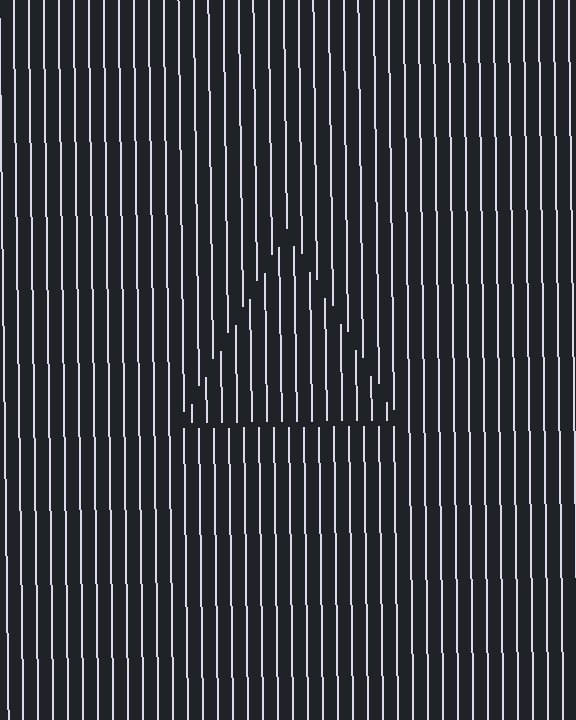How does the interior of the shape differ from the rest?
The interior of the shape contains the same grating, shifted by half a period — the contour is defined by the phase discontinuity where line-ends from the inner and outer gratings abut.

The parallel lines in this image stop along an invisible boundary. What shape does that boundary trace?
An illusory triangle. The interior of the shape contains the same grating, shifted by half a period — the contour is defined by the phase discontinuity where line-ends from the inner and outer gratings abut.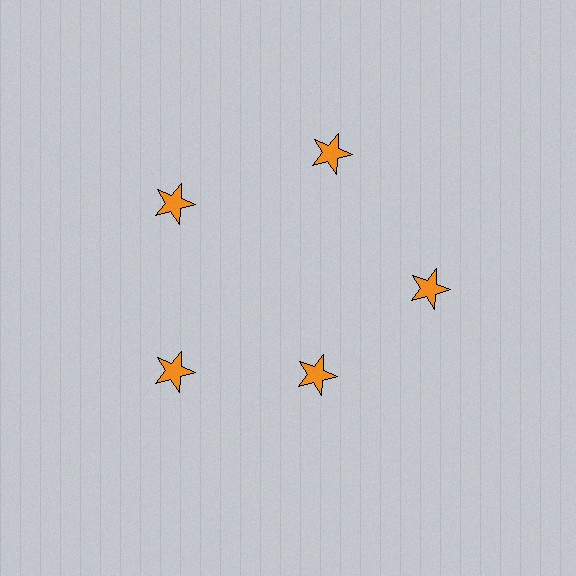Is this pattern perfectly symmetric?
No. The 5 orange stars are arranged in a ring, but one element near the 5 o'clock position is pulled inward toward the center, breaking the 5-fold rotational symmetry.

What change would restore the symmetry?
The symmetry would be restored by moving it outward, back onto the ring so that all 5 stars sit at equal angles and equal distance from the center.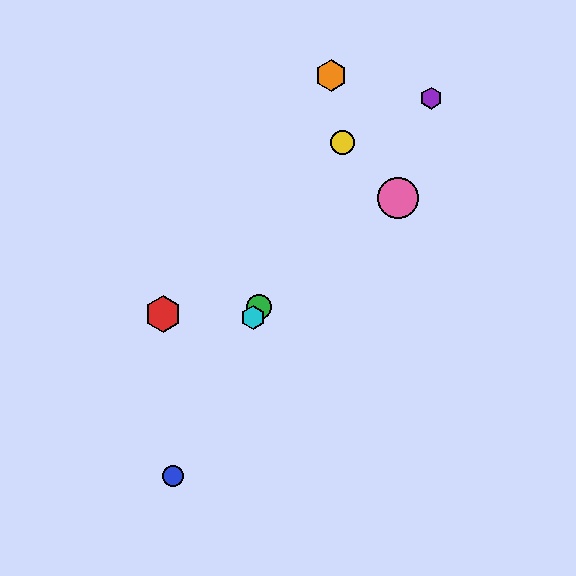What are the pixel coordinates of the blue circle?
The blue circle is at (173, 476).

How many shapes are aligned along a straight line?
4 shapes (the blue circle, the green circle, the yellow circle, the cyan hexagon) are aligned along a straight line.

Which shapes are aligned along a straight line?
The blue circle, the green circle, the yellow circle, the cyan hexagon are aligned along a straight line.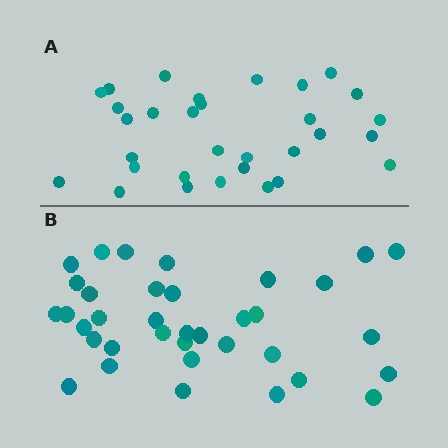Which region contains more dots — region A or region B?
Region B (the bottom region) has more dots.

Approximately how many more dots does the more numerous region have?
Region B has about 5 more dots than region A.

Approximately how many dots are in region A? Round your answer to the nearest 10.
About 30 dots. (The exact count is 31, which rounds to 30.)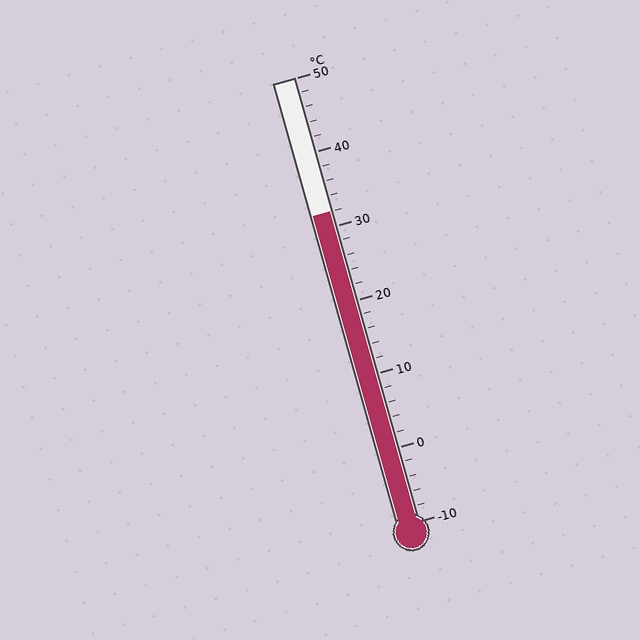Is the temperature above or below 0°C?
The temperature is above 0°C.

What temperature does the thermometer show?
The thermometer shows approximately 32°C.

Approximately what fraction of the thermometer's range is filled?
The thermometer is filled to approximately 70% of its range.